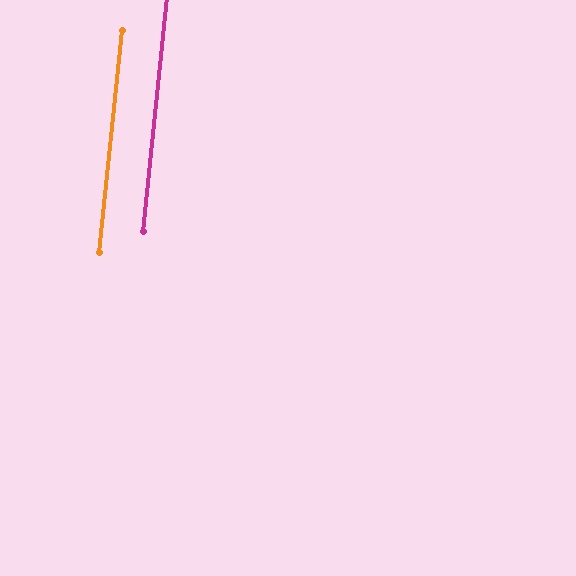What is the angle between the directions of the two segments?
Approximately 0 degrees.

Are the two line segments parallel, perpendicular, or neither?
Parallel — their directions differ by only 0.1°.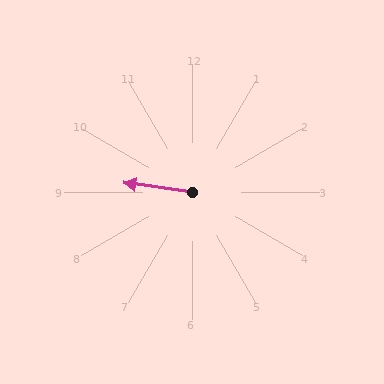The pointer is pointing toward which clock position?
Roughly 9 o'clock.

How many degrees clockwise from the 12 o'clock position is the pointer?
Approximately 278 degrees.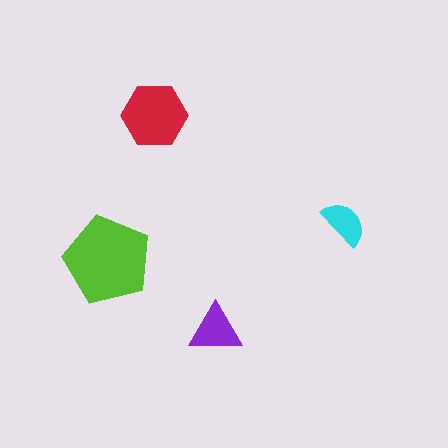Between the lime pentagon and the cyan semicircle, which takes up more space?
The lime pentagon.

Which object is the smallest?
The cyan semicircle.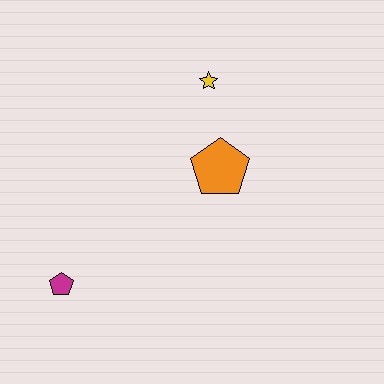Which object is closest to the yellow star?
The orange pentagon is closest to the yellow star.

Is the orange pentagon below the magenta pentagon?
No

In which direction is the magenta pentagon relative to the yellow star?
The magenta pentagon is below the yellow star.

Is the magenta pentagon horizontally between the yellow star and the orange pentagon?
No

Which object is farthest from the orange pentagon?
The magenta pentagon is farthest from the orange pentagon.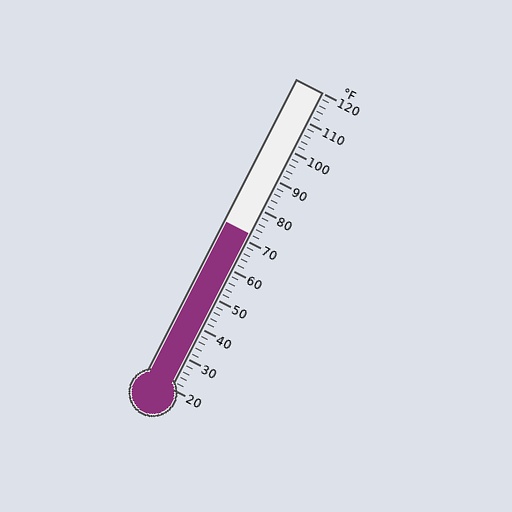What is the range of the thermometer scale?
The thermometer scale ranges from 20°F to 120°F.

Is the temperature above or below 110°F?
The temperature is below 110°F.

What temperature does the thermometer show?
The thermometer shows approximately 72°F.